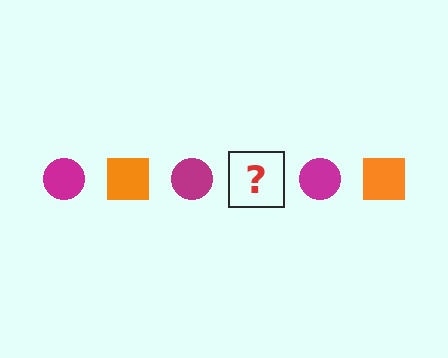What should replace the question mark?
The question mark should be replaced with an orange square.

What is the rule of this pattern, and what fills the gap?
The rule is that the pattern alternates between magenta circle and orange square. The gap should be filled with an orange square.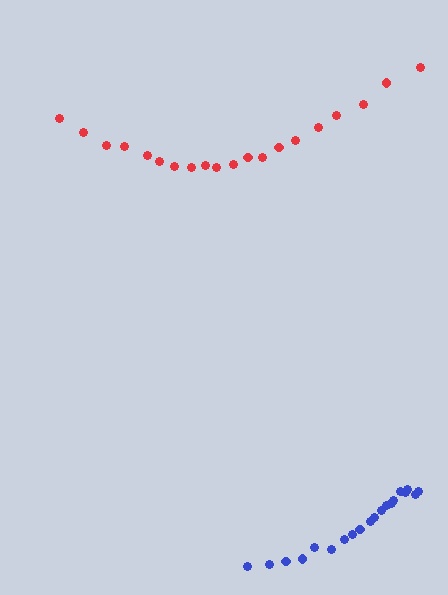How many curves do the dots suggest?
There are 2 distinct paths.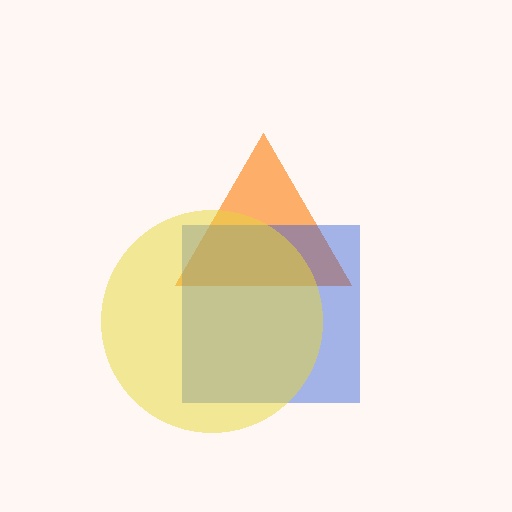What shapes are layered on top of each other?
The layered shapes are: an orange triangle, a blue square, a yellow circle.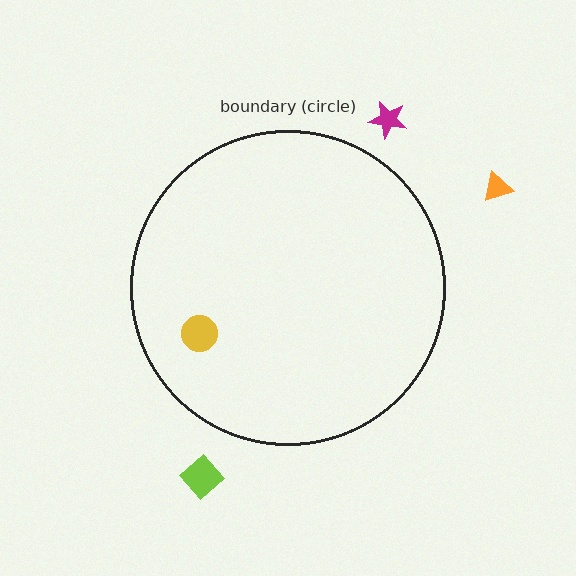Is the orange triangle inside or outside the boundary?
Outside.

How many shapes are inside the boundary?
1 inside, 3 outside.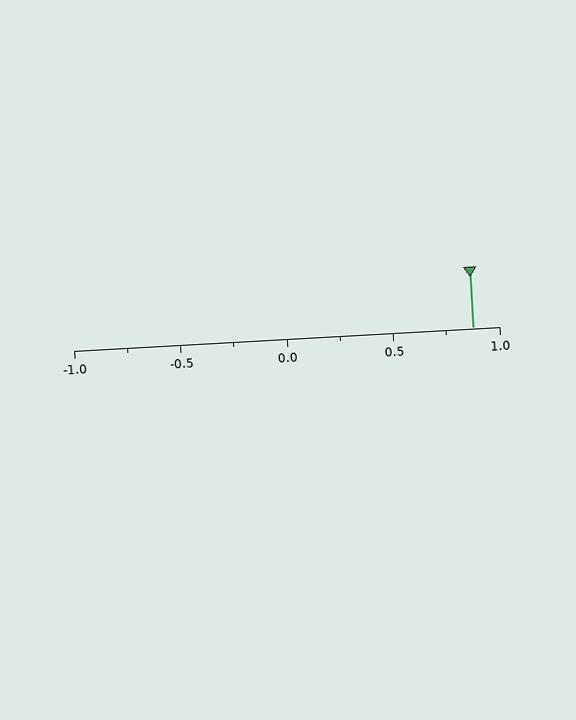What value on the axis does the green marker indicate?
The marker indicates approximately 0.88.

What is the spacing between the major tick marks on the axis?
The major ticks are spaced 0.5 apart.